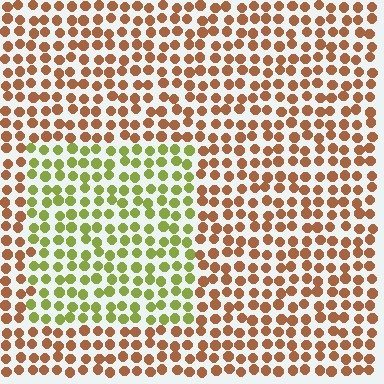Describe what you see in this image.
The image is filled with small brown elements in a uniform arrangement. A rectangle-shaped region is visible where the elements are tinted to a slightly different hue, forming a subtle color boundary.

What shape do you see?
I see a rectangle.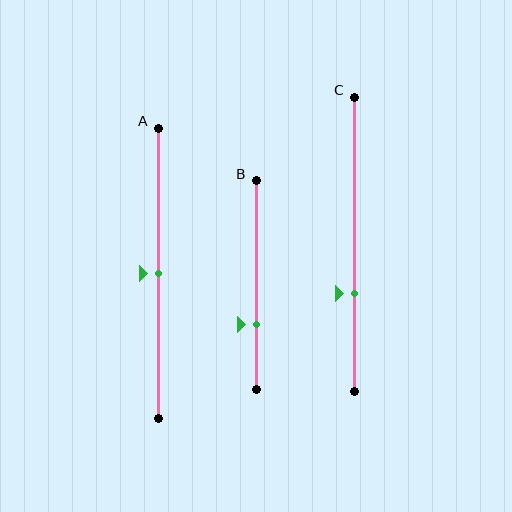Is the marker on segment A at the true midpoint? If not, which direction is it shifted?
Yes, the marker on segment A is at the true midpoint.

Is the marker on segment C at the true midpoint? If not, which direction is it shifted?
No, the marker on segment C is shifted downward by about 17% of the segment length.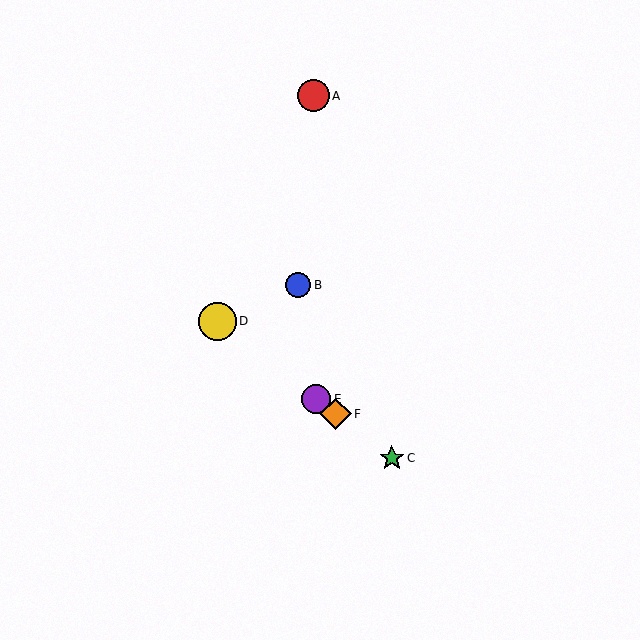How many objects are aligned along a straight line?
4 objects (C, D, E, F) are aligned along a straight line.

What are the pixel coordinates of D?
Object D is at (217, 321).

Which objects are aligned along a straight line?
Objects C, D, E, F are aligned along a straight line.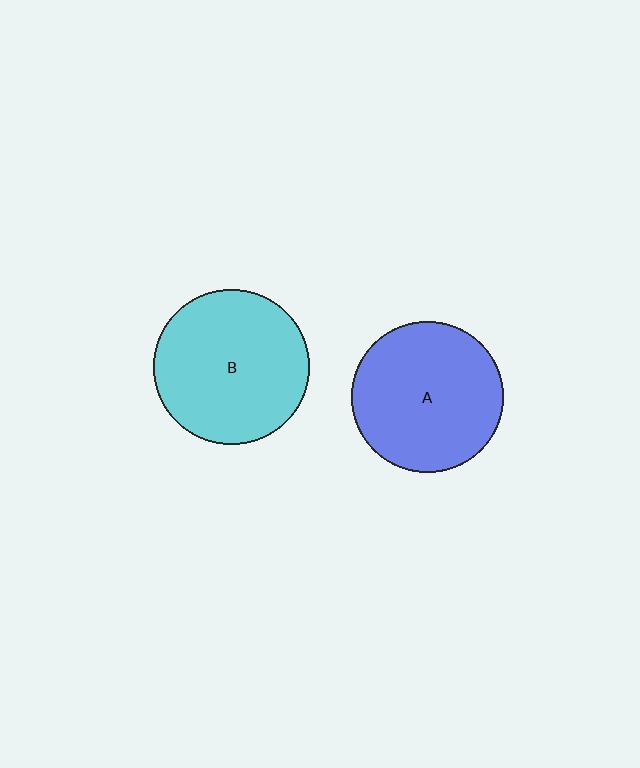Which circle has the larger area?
Circle B (cyan).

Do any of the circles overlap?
No, none of the circles overlap.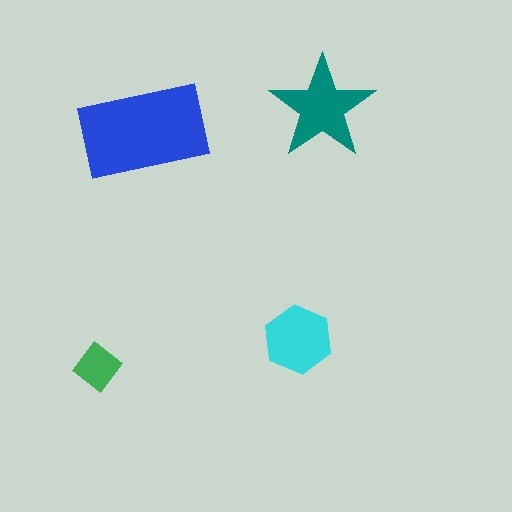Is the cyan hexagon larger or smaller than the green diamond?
Larger.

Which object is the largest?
The blue rectangle.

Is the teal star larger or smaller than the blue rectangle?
Smaller.